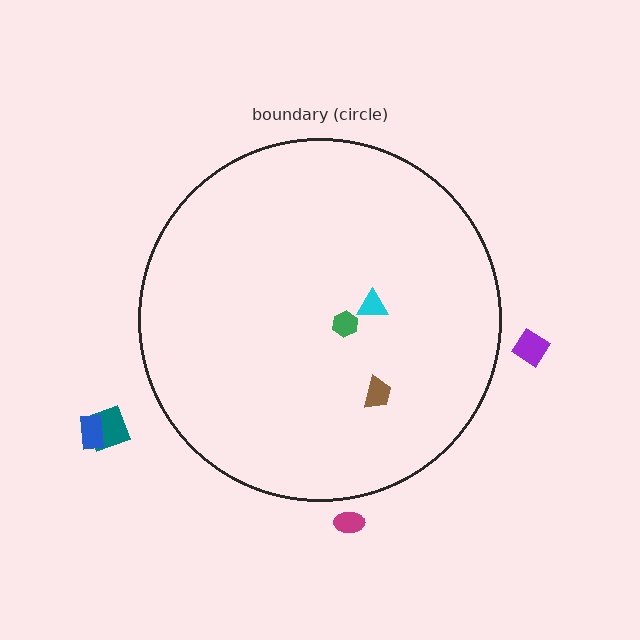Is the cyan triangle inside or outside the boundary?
Inside.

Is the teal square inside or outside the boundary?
Outside.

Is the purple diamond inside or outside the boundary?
Outside.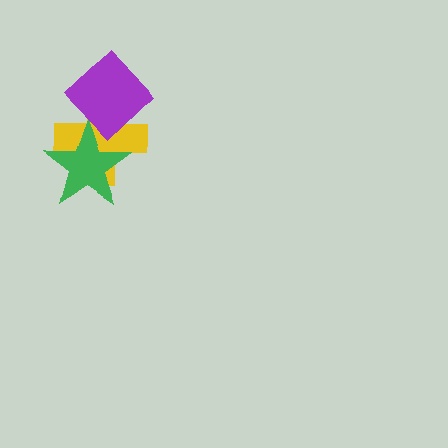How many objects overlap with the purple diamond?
2 objects overlap with the purple diamond.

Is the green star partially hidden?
Yes, it is partially covered by another shape.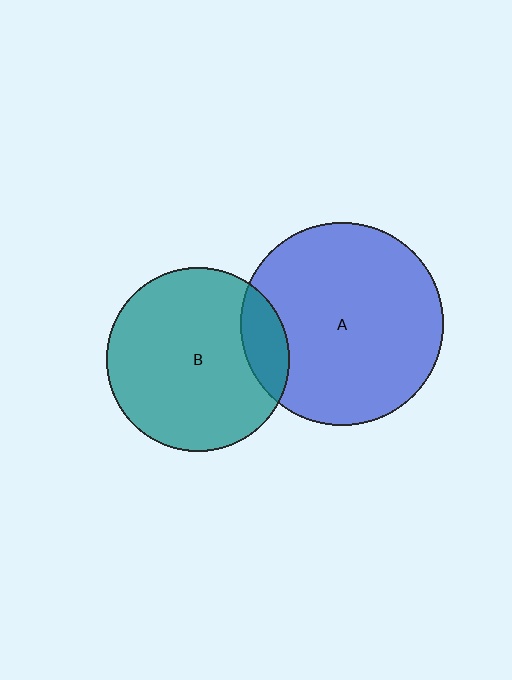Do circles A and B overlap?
Yes.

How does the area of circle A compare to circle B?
Approximately 1.2 times.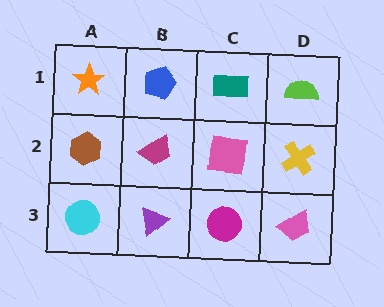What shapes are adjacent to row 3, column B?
A magenta trapezoid (row 2, column B), a cyan circle (row 3, column A), a magenta circle (row 3, column C).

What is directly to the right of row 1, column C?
A lime semicircle.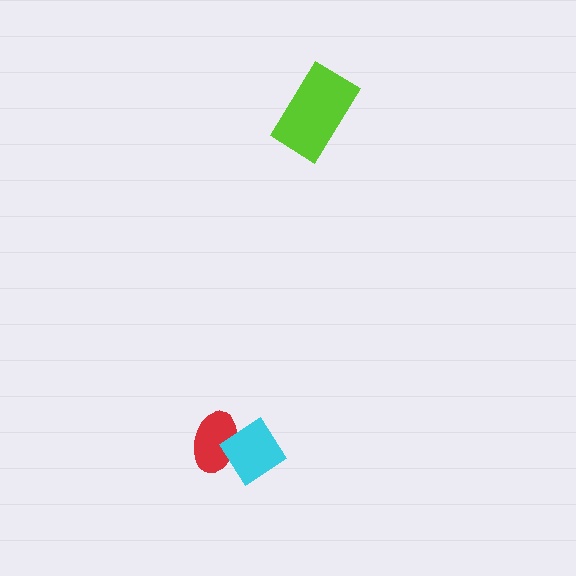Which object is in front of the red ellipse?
The cyan diamond is in front of the red ellipse.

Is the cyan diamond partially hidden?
No, no other shape covers it.